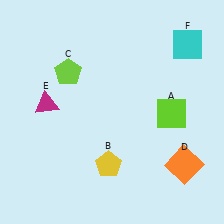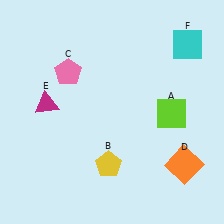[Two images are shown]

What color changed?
The pentagon (C) changed from lime in Image 1 to pink in Image 2.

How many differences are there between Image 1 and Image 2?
There is 1 difference between the two images.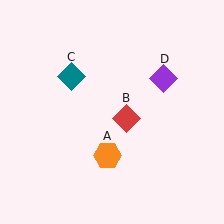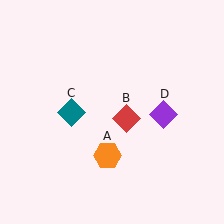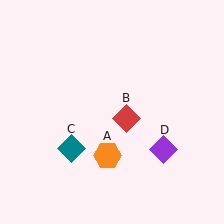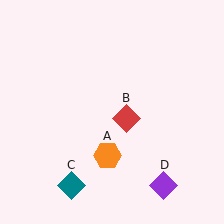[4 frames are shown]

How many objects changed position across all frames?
2 objects changed position: teal diamond (object C), purple diamond (object D).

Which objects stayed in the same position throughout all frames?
Orange hexagon (object A) and red diamond (object B) remained stationary.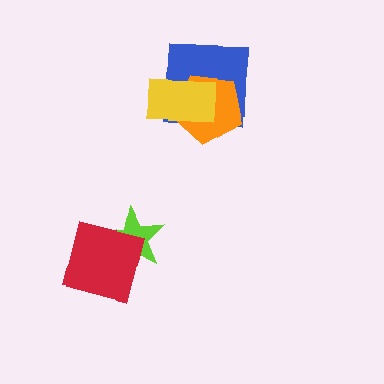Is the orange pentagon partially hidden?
Yes, it is partially covered by another shape.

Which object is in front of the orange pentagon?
The yellow rectangle is in front of the orange pentagon.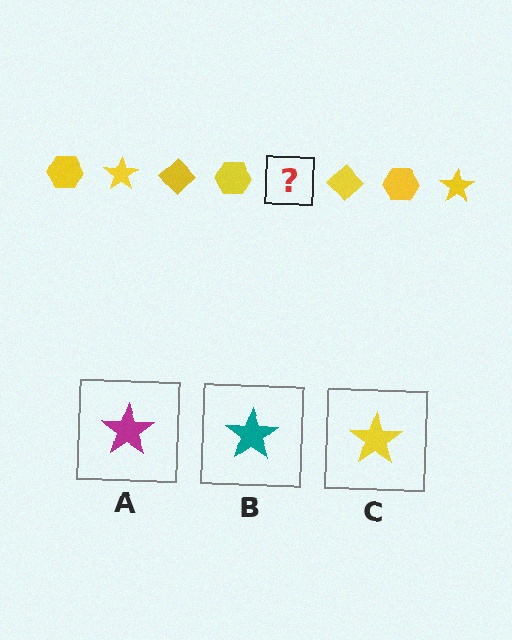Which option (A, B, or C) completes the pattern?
C.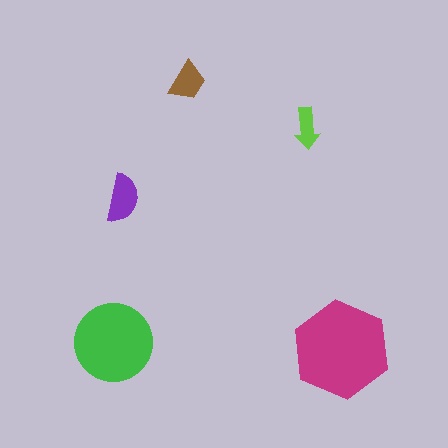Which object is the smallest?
The lime arrow.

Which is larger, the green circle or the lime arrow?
The green circle.